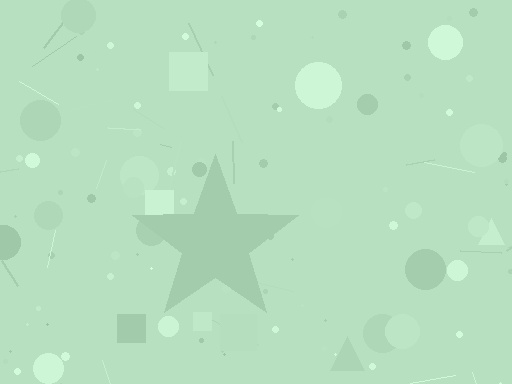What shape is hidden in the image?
A star is hidden in the image.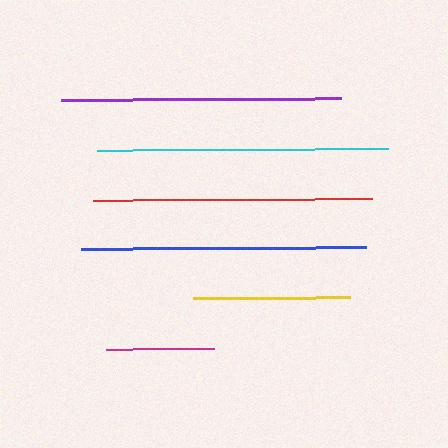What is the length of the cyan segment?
The cyan segment is approximately 291 pixels long.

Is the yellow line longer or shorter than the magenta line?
The yellow line is longer than the magenta line.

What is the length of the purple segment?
The purple segment is approximately 280 pixels long.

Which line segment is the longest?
The cyan line is the longest at approximately 291 pixels.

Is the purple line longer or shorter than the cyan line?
The cyan line is longer than the purple line.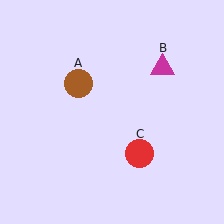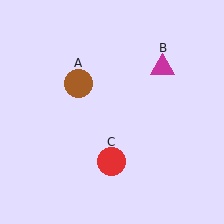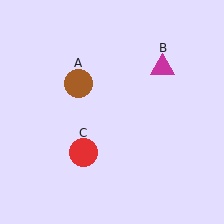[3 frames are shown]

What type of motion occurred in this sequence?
The red circle (object C) rotated clockwise around the center of the scene.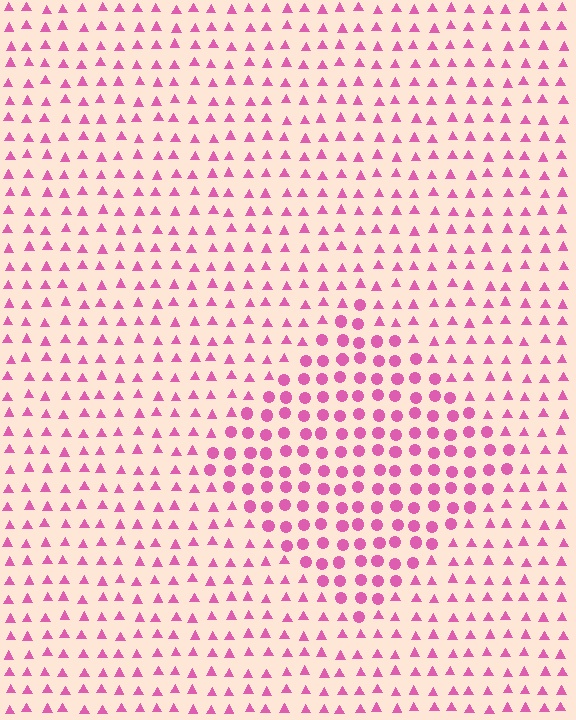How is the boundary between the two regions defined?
The boundary is defined by a change in element shape: circles inside vs. triangles outside. All elements share the same color and spacing.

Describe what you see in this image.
The image is filled with small pink elements arranged in a uniform grid. A diamond-shaped region contains circles, while the surrounding area contains triangles. The boundary is defined purely by the change in element shape.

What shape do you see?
I see a diamond.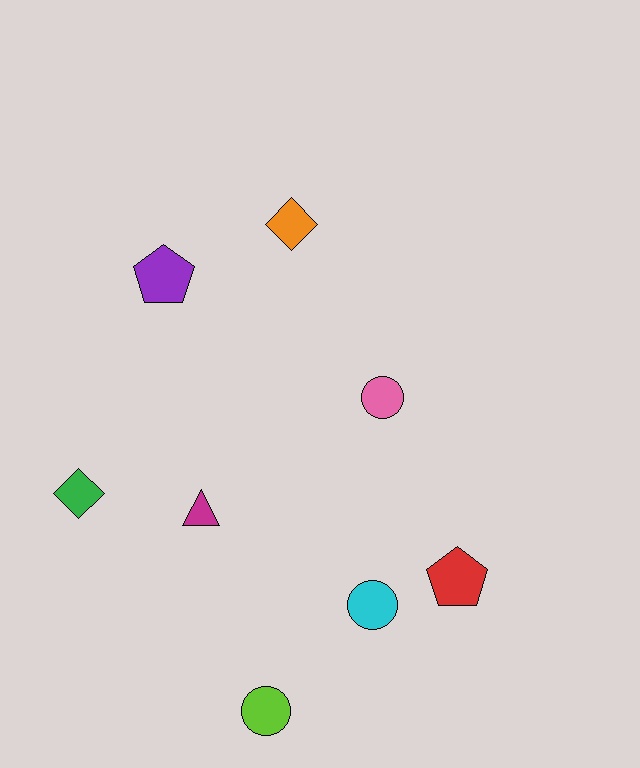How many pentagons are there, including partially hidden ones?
There are 2 pentagons.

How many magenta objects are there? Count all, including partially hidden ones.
There is 1 magenta object.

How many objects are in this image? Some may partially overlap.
There are 8 objects.